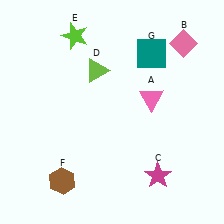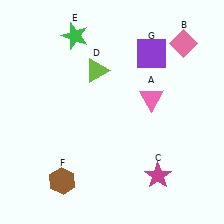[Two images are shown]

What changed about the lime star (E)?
In Image 1, E is lime. In Image 2, it changed to green.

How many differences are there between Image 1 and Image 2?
There are 2 differences between the two images.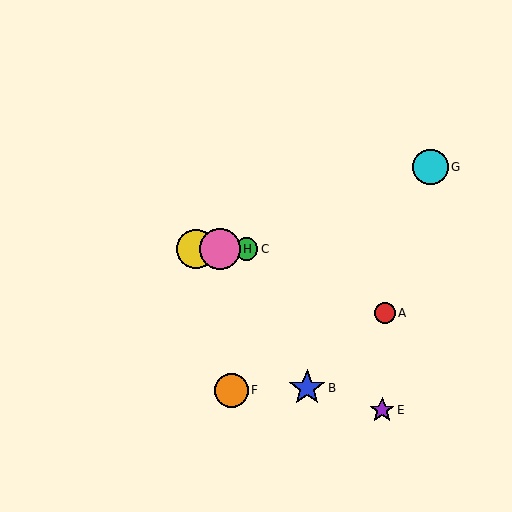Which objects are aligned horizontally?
Objects C, D, H are aligned horizontally.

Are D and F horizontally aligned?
No, D is at y≈249 and F is at y≈390.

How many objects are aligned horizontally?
3 objects (C, D, H) are aligned horizontally.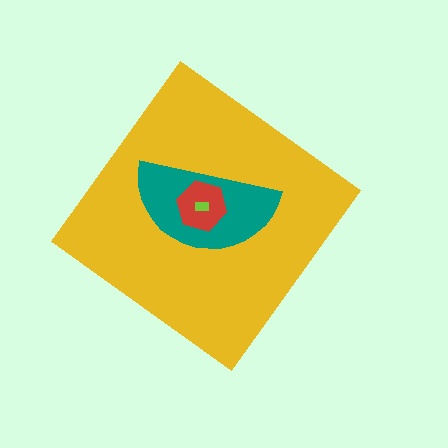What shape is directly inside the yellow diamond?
The teal semicircle.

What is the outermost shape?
The yellow diamond.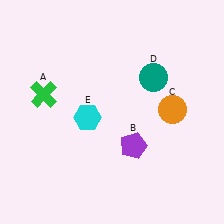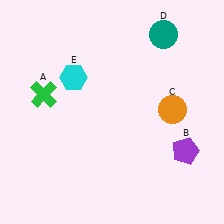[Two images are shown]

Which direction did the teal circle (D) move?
The teal circle (D) moved up.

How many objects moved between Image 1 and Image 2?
3 objects moved between the two images.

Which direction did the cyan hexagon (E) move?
The cyan hexagon (E) moved up.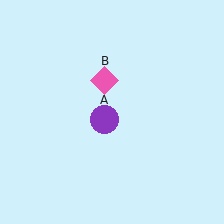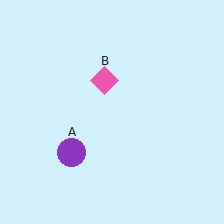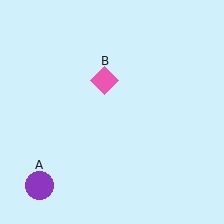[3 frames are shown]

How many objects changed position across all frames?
1 object changed position: purple circle (object A).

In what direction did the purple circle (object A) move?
The purple circle (object A) moved down and to the left.